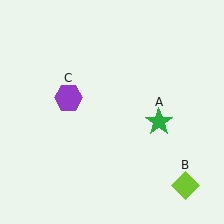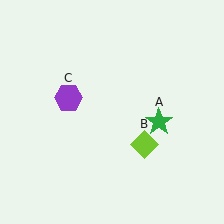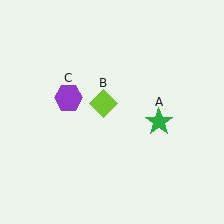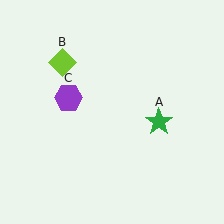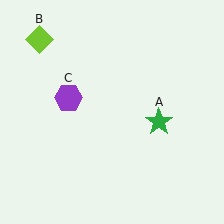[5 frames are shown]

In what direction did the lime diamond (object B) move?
The lime diamond (object B) moved up and to the left.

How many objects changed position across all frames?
1 object changed position: lime diamond (object B).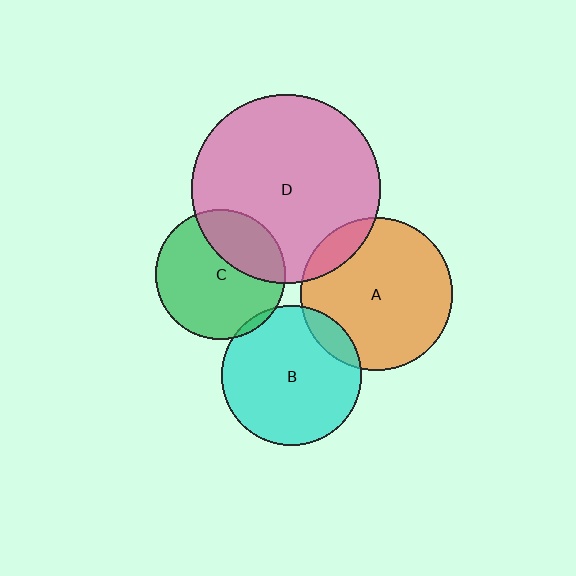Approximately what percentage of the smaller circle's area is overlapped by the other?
Approximately 30%.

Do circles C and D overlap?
Yes.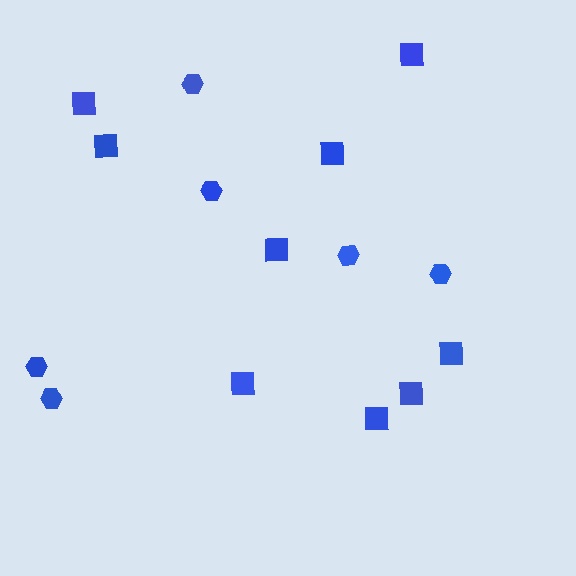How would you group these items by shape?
There are 2 groups: one group of hexagons (6) and one group of squares (9).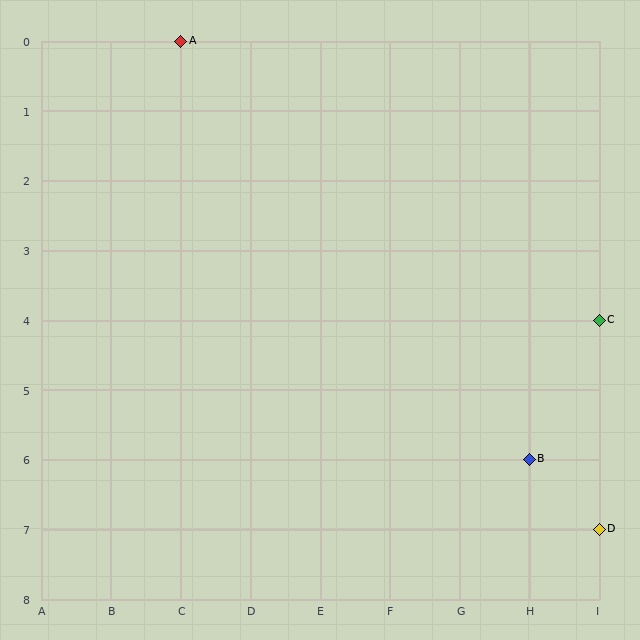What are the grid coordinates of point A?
Point A is at grid coordinates (C, 0).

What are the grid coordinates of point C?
Point C is at grid coordinates (I, 4).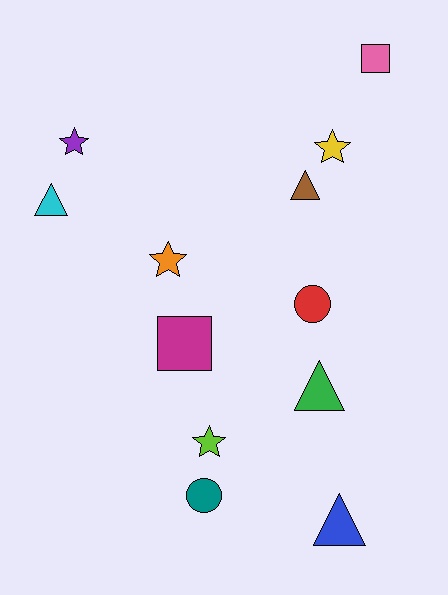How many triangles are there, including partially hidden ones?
There are 4 triangles.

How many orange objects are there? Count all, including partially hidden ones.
There is 1 orange object.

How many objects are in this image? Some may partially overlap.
There are 12 objects.